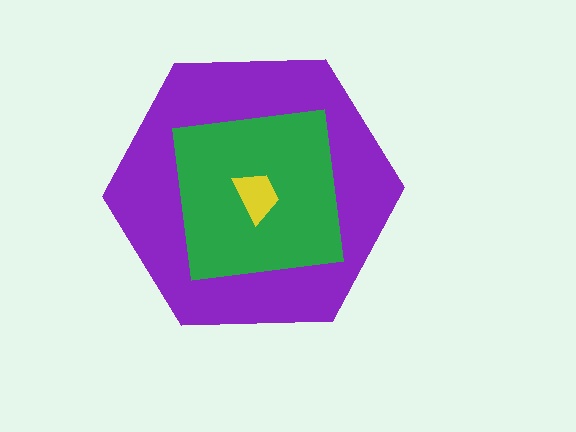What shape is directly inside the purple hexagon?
The green square.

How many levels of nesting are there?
3.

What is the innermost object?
The yellow trapezoid.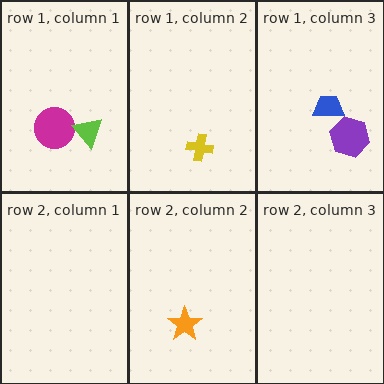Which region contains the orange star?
The row 2, column 2 region.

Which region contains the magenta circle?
The row 1, column 1 region.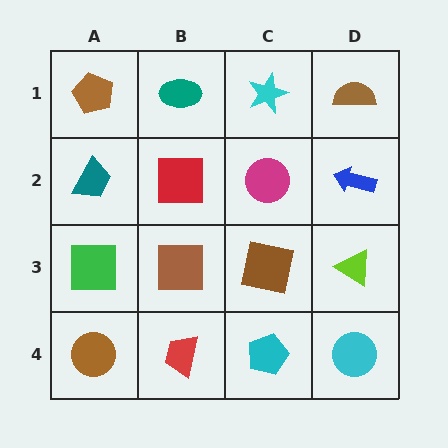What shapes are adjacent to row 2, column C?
A cyan star (row 1, column C), a brown square (row 3, column C), a red square (row 2, column B), a blue arrow (row 2, column D).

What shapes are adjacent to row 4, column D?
A lime triangle (row 3, column D), a cyan pentagon (row 4, column C).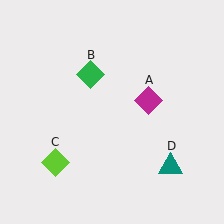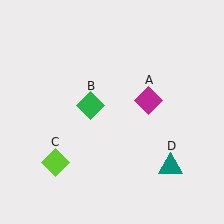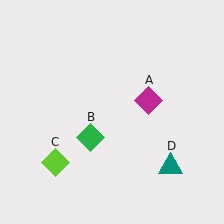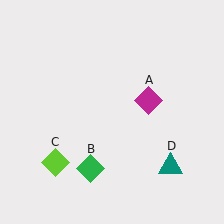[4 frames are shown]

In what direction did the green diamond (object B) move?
The green diamond (object B) moved down.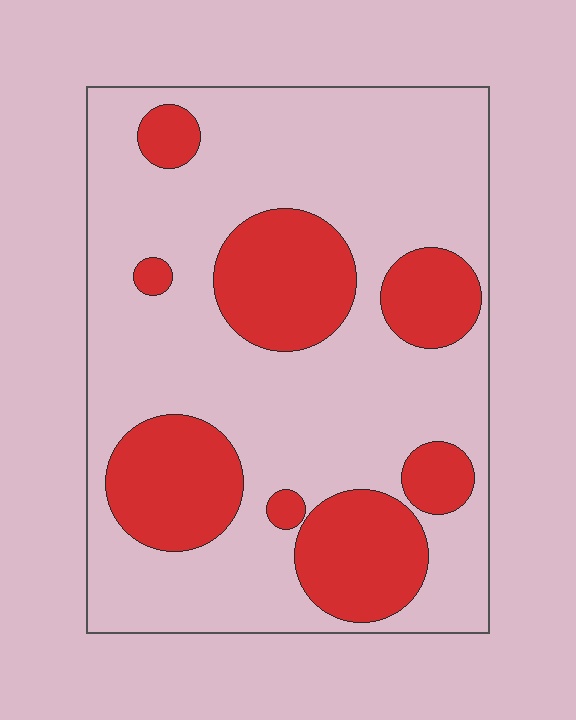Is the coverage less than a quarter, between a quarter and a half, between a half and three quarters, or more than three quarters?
Between a quarter and a half.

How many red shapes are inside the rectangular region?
8.